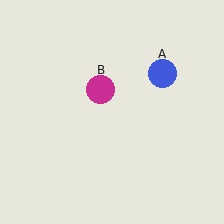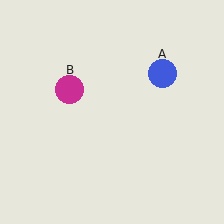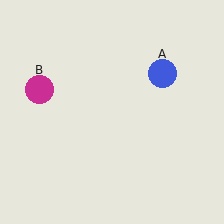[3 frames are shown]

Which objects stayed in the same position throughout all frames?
Blue circle (object A) remained stationary.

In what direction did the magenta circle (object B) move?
The magenta circle (object B) moved left.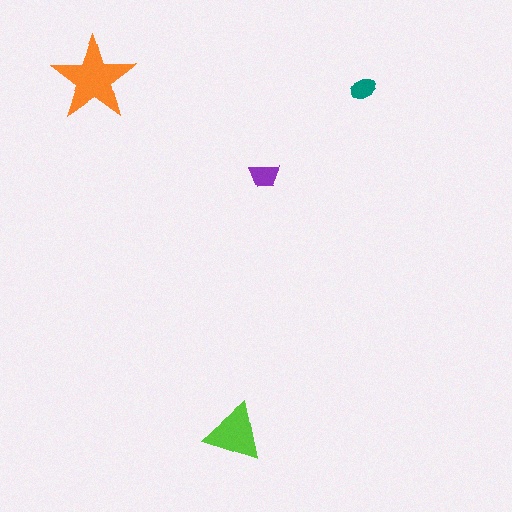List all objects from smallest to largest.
The teal ellipse, the purple trapezoid, the lime triangle, the orange star.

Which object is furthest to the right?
The teal ellipse is rightmost.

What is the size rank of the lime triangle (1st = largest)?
2nd.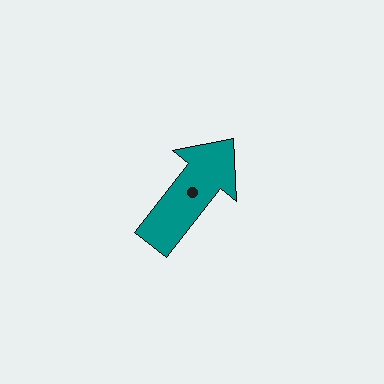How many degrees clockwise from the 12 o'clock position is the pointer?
Approximately 38 degrees.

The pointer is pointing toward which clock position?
Roughly 1 o'clock.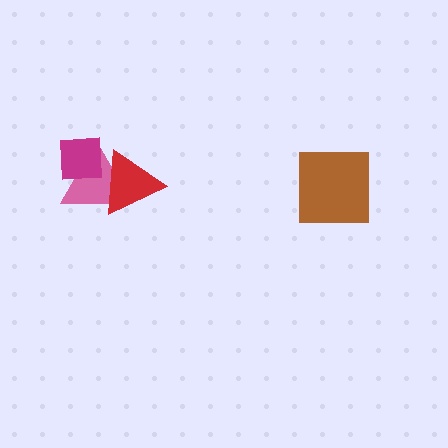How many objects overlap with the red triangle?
2 objects overlap with the red triangle.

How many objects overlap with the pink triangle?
2 objects overlap with the pink triangle.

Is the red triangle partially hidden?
No, no other shape covers it.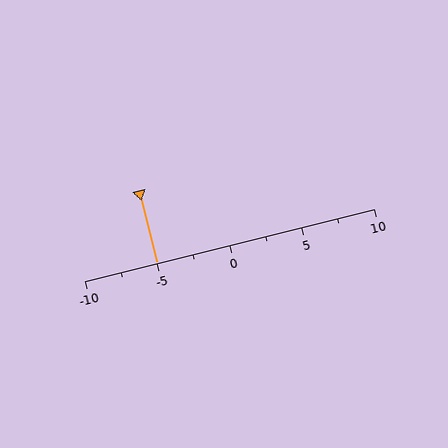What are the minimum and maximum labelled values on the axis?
The axis runs from -10 to 10.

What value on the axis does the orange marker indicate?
The marker indicates approximately -5.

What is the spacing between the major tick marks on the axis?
The major ticks are spaced 5 apart.